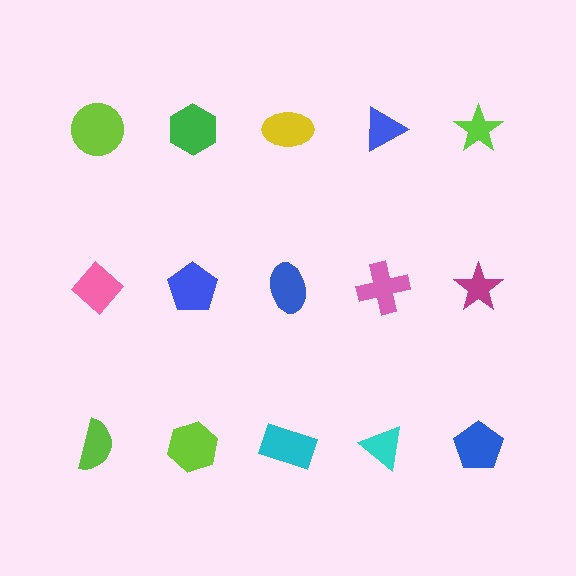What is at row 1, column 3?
A yellow ellipse.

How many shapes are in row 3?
5 shapes.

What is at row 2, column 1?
A pink diamond.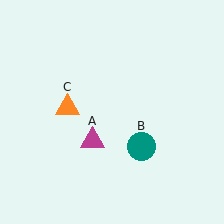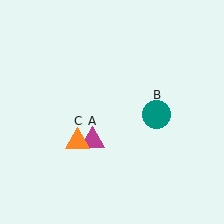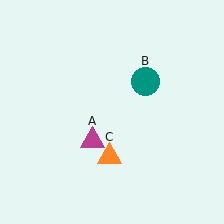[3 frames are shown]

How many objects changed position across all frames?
2 objects changed position: teal circle (object B), orange triangle (object C).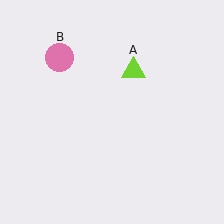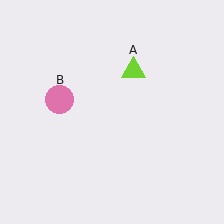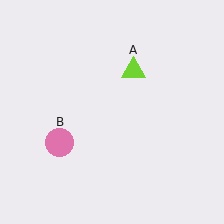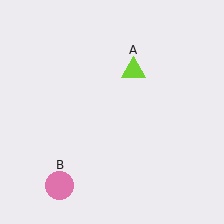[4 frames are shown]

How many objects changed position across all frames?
1 object changed position: pink circle (object B).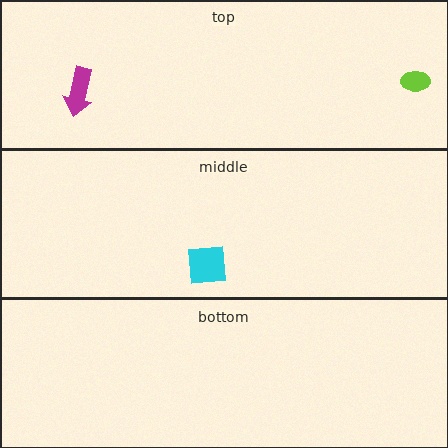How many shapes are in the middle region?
1.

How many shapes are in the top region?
2.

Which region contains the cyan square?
The middle region.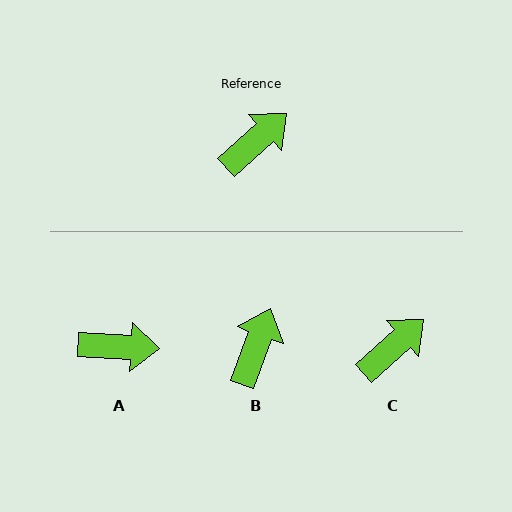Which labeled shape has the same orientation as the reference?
C.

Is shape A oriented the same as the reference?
No, it is off by about 45 degrees.